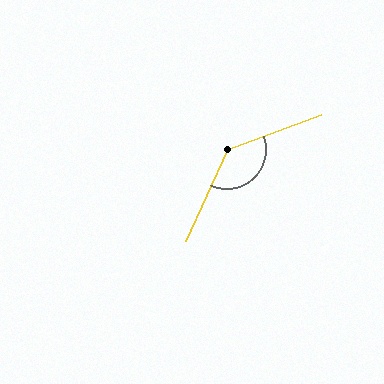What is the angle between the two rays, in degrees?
Approximately 134 degrees.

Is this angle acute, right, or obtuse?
It is obtuse.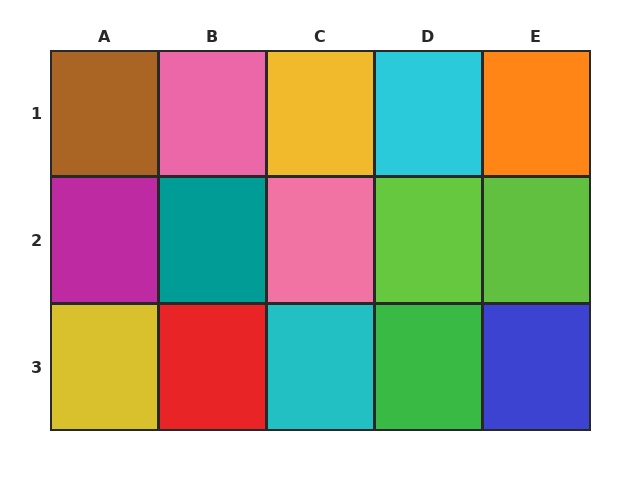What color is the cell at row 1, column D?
Cyan.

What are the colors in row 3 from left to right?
Yellow, red, cyan, green, blue.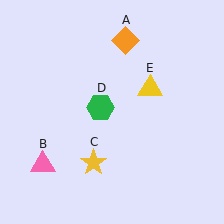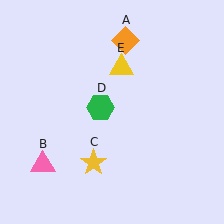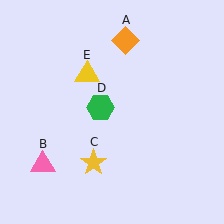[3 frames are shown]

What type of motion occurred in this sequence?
The yellow triangle (object E) rotated counterclockwise around the center of the scene.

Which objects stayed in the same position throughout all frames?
Orange diamond (object A) and pink triangle (object B) and yellow star (object C) and green hexagon (object D) remained stationary.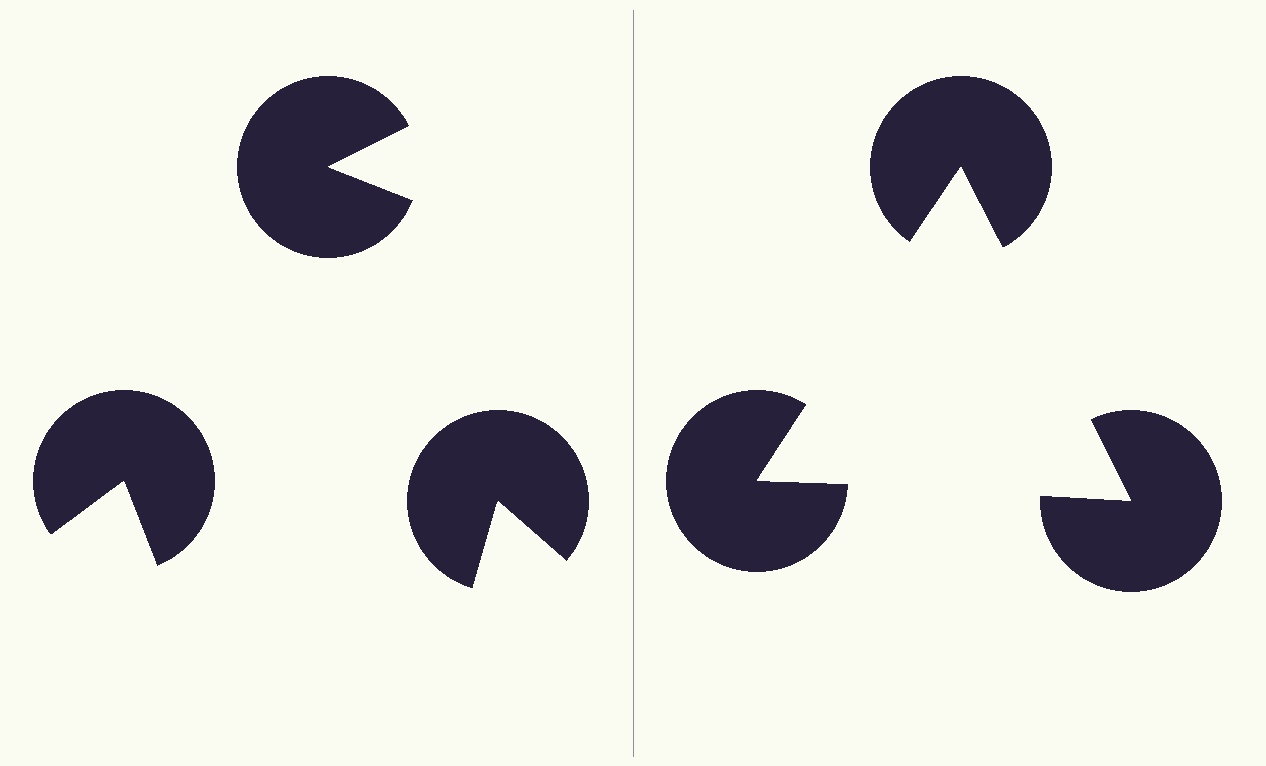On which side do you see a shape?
An illusory triangle appears on the right side. On the left side the wedge cuts are rotated, so no coherent shape forms.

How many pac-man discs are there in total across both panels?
6 — 3 on each side.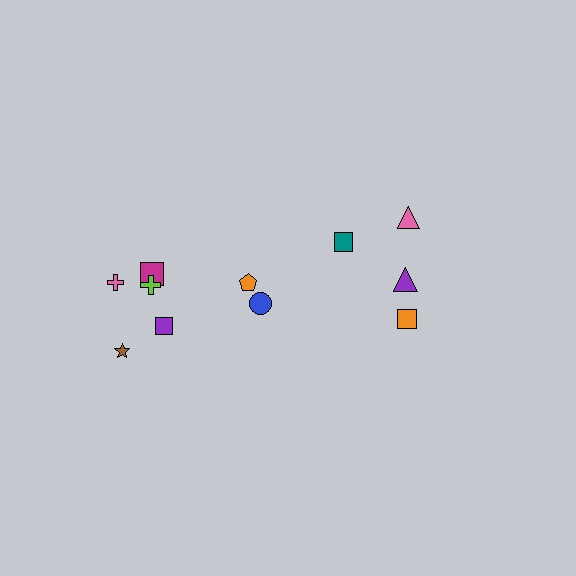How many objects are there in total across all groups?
There are 12 objects.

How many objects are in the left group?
There are 8 objects.